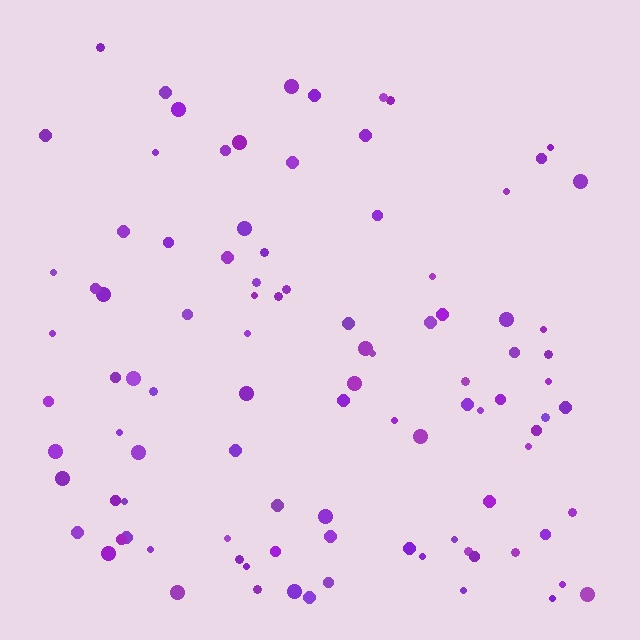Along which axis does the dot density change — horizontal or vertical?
Vertical.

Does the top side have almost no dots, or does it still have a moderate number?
Still a moderate number, just noticeably fewer than the bottom.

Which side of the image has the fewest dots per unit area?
The top.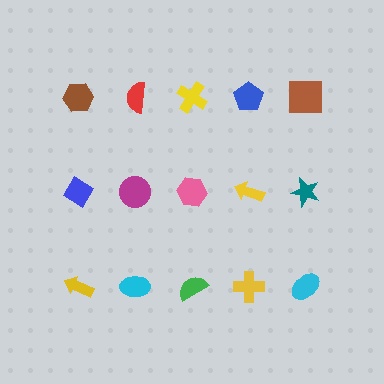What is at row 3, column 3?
A green semicircle.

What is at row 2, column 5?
A teal star.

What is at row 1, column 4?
A blue pentagon.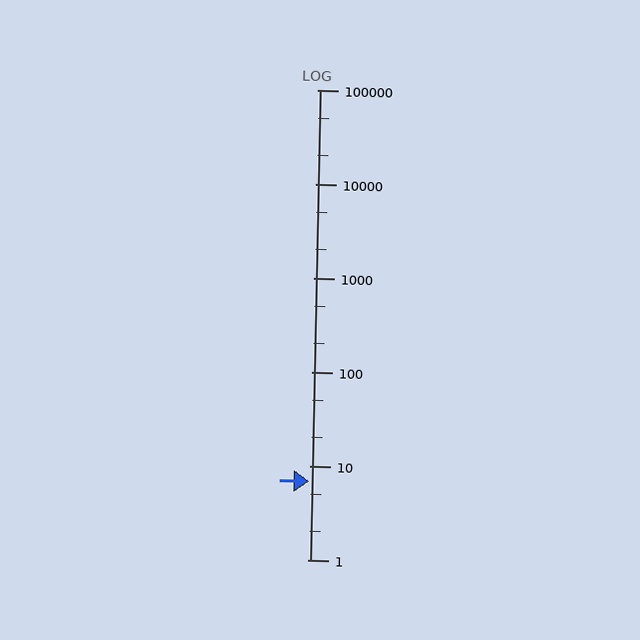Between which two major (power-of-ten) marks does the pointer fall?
The pointer is between 1 and 10.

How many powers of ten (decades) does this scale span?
The scale spans 5 decades, from 1 to 100000.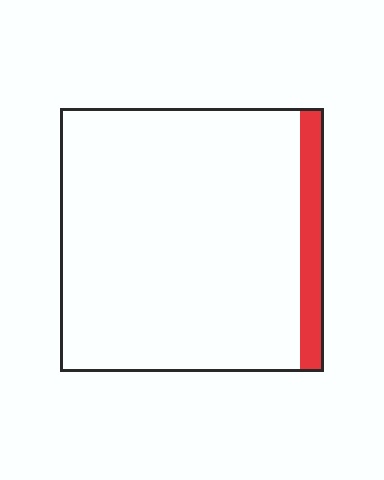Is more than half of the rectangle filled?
No.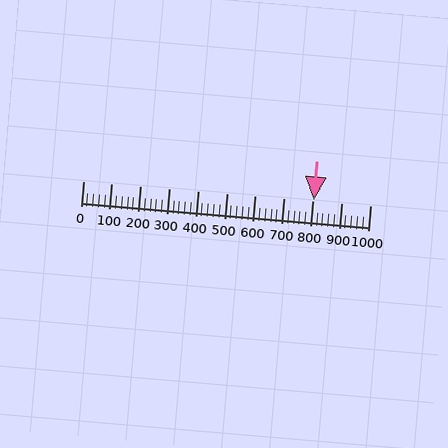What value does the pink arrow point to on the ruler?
The pink arrow points to approximately 803.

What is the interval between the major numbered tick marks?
The major tick marks are spaced 100 units apart.